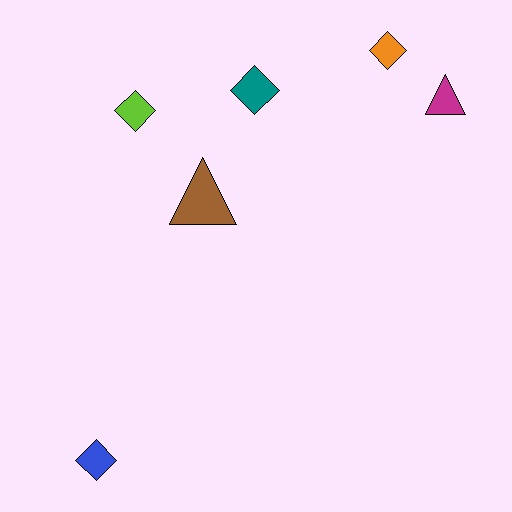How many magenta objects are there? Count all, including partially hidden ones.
There is 1 magenta object.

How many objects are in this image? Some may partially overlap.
There are 6 objects.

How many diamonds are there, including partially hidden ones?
There are 4 diamonds.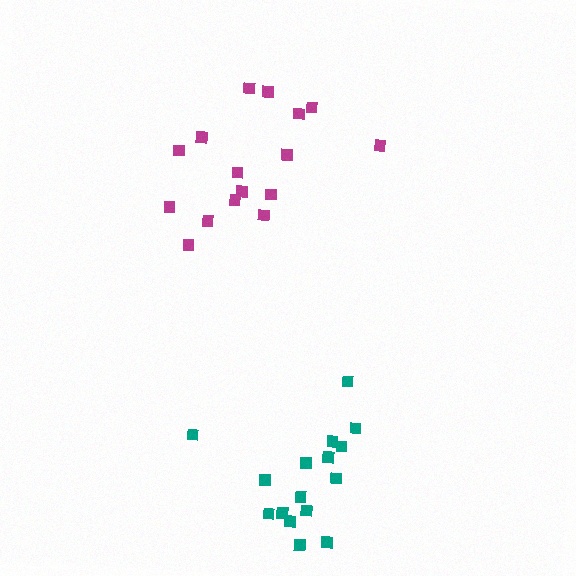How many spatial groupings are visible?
There are 2 spatial groupings.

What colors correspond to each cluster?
The clusters are colored: magenta, teal.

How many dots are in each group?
Group 1: 16 dots, Group 2: 16 dots (32 total).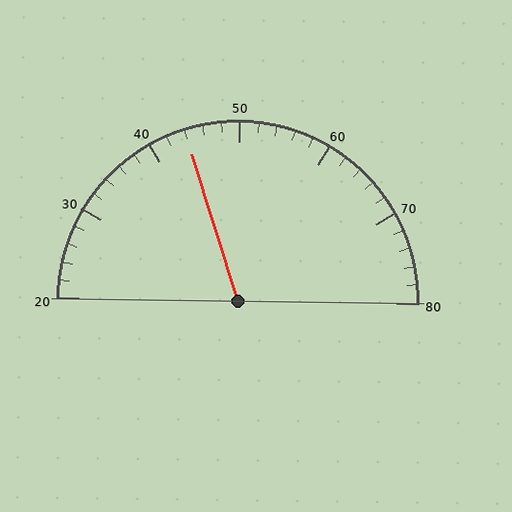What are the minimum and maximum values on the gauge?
The gauge ranges from 20 to 80.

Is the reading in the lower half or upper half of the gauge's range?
The reading is in the lower half of the range (20 to 80).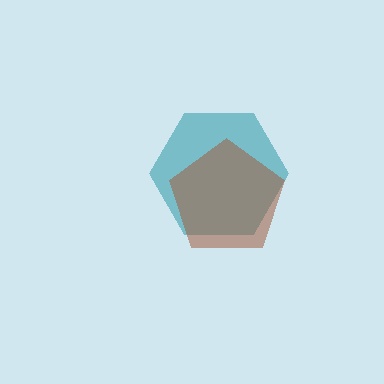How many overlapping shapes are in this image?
There are 2 overlapping shapes in the image.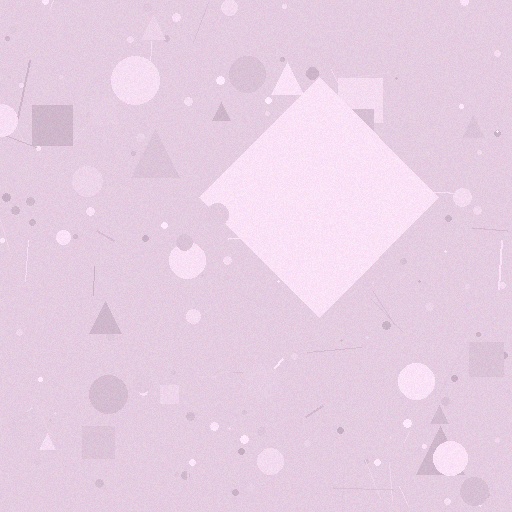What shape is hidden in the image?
A diamond is hidden in the image.